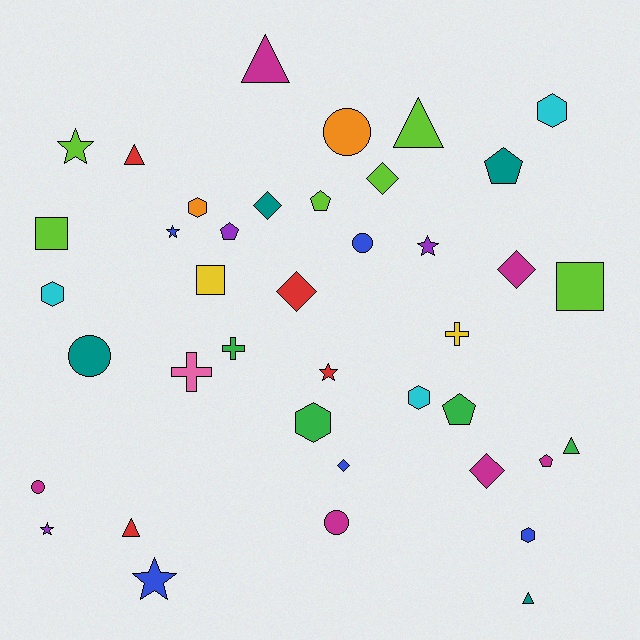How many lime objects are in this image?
There are 6 lime objects.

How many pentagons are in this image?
There are 5 pentagons.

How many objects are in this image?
There are 40 objects.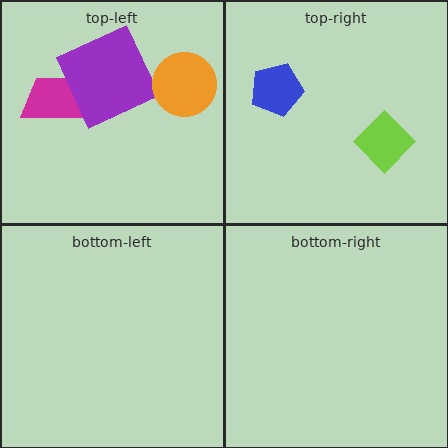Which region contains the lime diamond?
The top-right region.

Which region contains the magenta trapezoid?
The top-left region.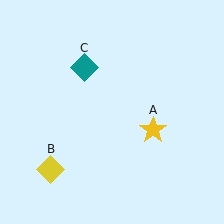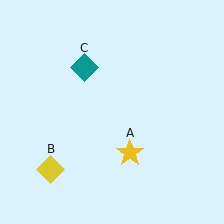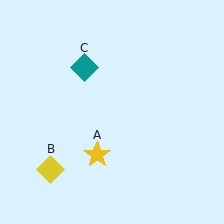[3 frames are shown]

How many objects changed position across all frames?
1 object changed position: yellow star (object A).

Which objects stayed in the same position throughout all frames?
Yellow diamond (object B) and teal diamond (object C) remained stationary.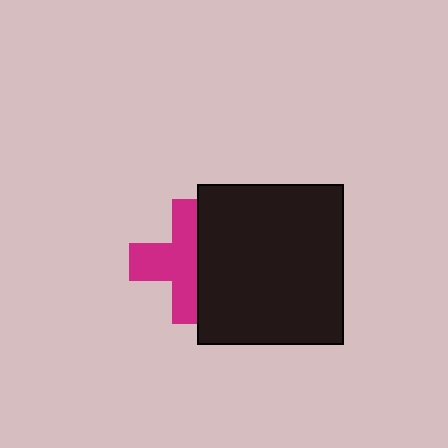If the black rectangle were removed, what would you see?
You would see the complete magenta cross.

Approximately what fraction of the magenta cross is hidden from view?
Roughly 40% of the magenta cross is hidden behind the black rectangle.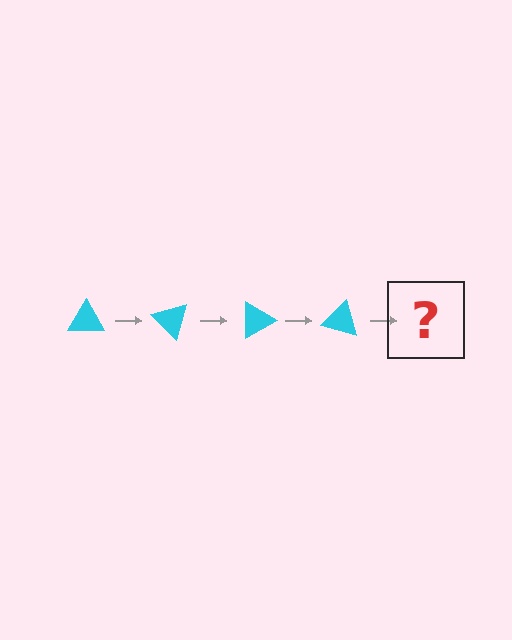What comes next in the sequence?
The next element should be a cyan triangle rotated 180 degrees.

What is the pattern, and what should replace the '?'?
The pattern is that the triangle rotates 45 degrees each step. The '?' should be a cyan triangle rotated 180 degrees.